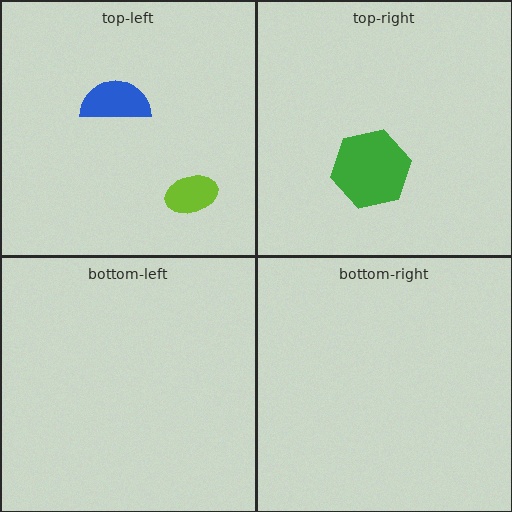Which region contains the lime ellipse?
The top-left region.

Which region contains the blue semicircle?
The top-left region.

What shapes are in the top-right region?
The green hexagon.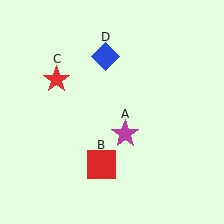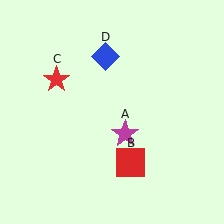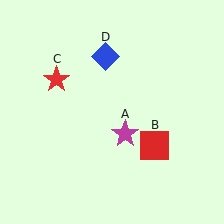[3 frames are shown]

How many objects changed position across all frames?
1 object changed position: red square (object B).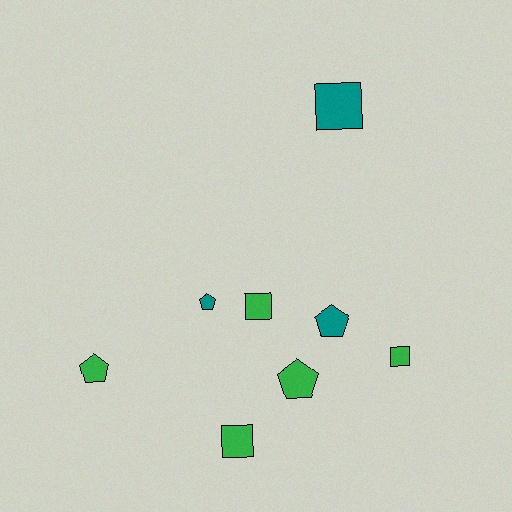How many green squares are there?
There are 3 green squares.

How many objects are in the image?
There are 8 objects.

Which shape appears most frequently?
Pentagon, with 4 objects.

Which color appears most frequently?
Green, with 5 objects.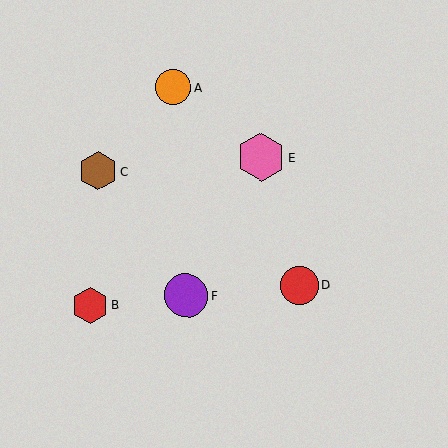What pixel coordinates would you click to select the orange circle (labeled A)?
Click at (173, 87) to select the orange circle A.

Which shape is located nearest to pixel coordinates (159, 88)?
The orange circle (labeled A) at (173, 87) is nearest to that location.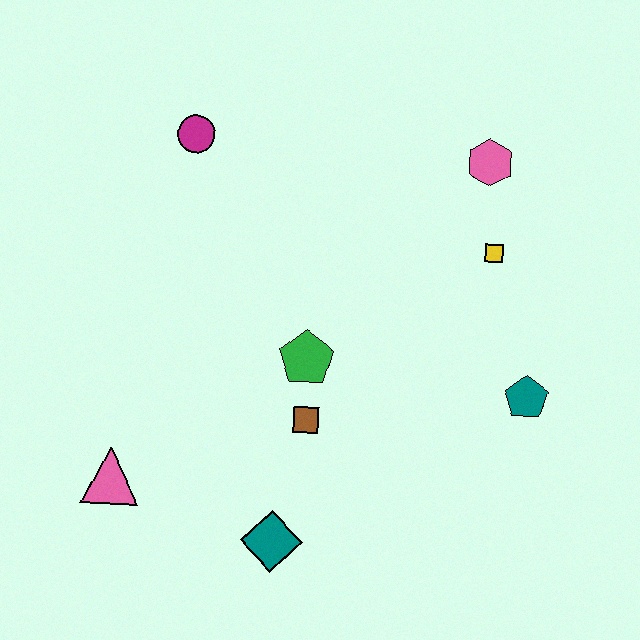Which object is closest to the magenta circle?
The green pentagon is closest to the magenta circle.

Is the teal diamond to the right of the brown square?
No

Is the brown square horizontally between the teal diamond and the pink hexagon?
Yes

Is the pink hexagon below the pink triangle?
No